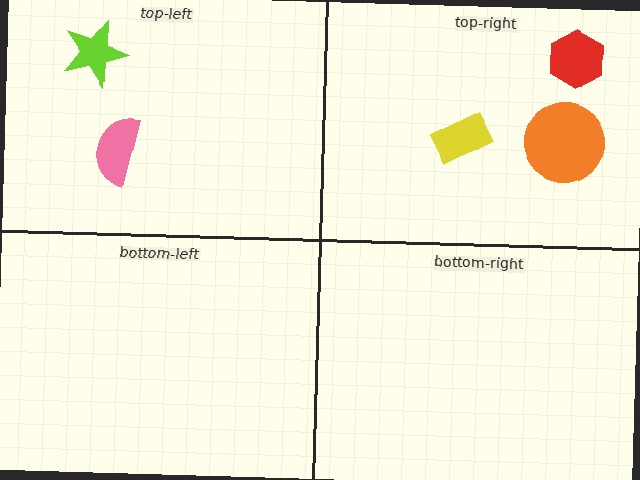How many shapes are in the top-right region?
3.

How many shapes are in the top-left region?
2.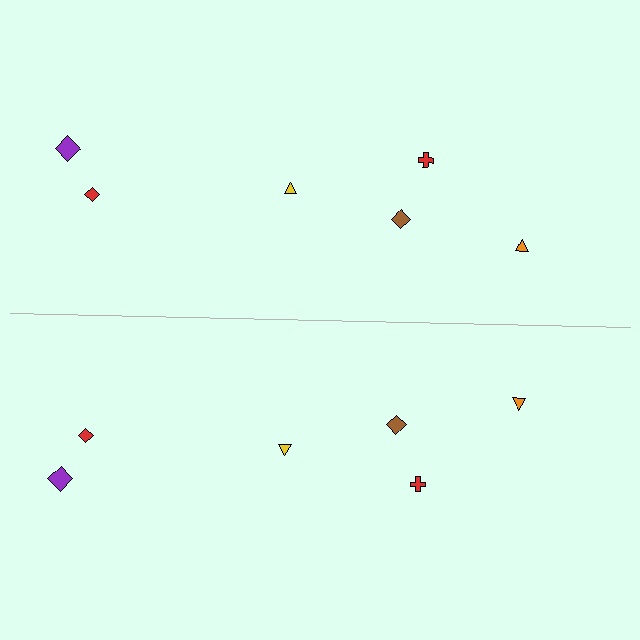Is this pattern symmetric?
Yes, this pattern has bilateral (reflection) symmetry.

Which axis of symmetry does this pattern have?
The pattern has a horizontal axis of symmetry running through the center of the image.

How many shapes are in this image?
There are 12 shapes in this image.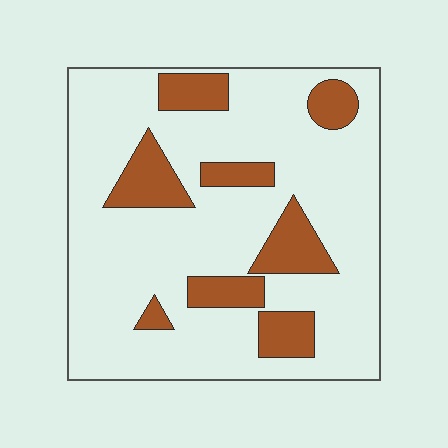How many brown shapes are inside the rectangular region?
8.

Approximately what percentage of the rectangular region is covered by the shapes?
Approximately 20%.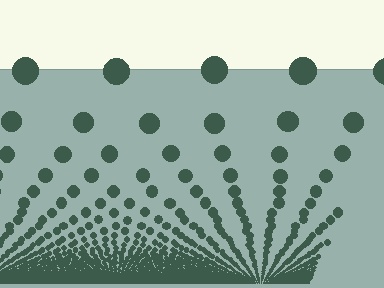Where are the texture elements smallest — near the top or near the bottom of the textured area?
Near the bottom.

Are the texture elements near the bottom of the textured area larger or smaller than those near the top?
Smaller. The gradient is inverted — elements near the bottom are smaller and denser.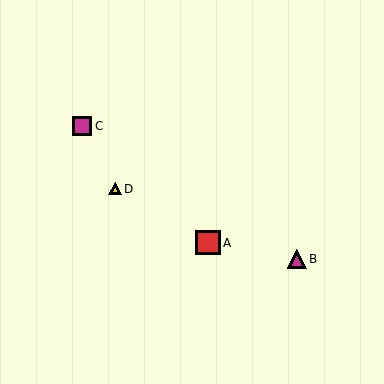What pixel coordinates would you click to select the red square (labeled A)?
Click at (208, 243) to select the red square A.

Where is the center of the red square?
The center of the red square is at (208, 243).